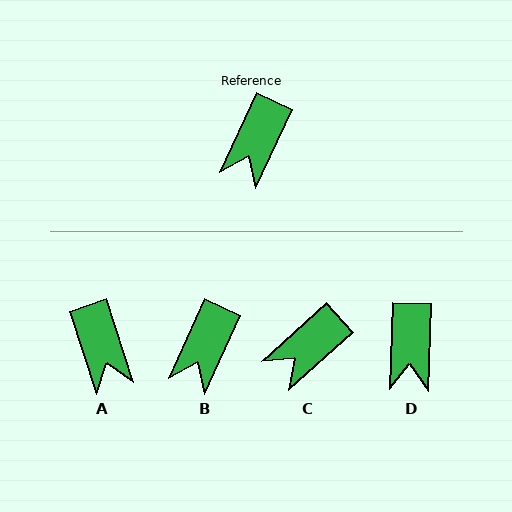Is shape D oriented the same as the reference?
No, it is off by about 23 degrees.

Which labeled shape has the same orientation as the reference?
B.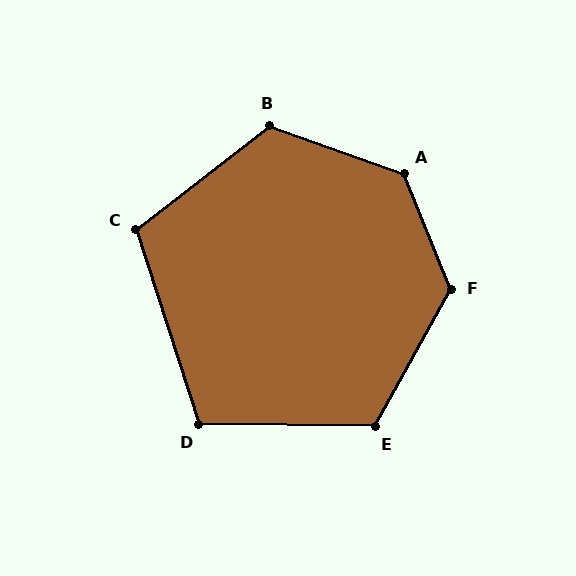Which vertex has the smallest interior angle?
D, at approximately 108 degrees.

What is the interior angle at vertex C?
Approximately 110 degrees (obtuse).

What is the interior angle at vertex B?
Approximately 123 degrees (obtuse).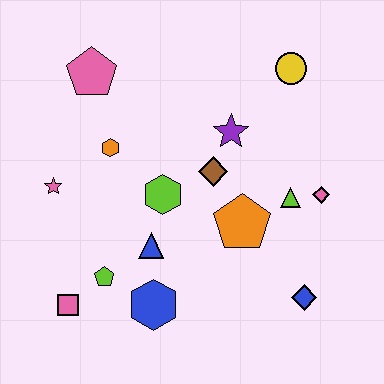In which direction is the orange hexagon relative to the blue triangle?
The orange hexagon is above the blue triangle.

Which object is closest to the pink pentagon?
The orange hexagon is closest to the pink pentagon.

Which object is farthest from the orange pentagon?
The pink pentagon is farthest from the orange pentagon.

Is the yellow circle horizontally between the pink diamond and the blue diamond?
No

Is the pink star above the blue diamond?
Yes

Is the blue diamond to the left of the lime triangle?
No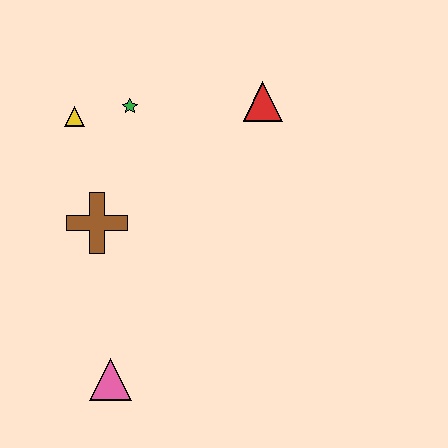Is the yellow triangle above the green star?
No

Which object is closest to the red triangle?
The green star is closest to the red triangle.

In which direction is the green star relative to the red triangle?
The green star is to the left of the red triangle.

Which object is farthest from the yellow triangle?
The pink triangle is farthest from the yellow triangle.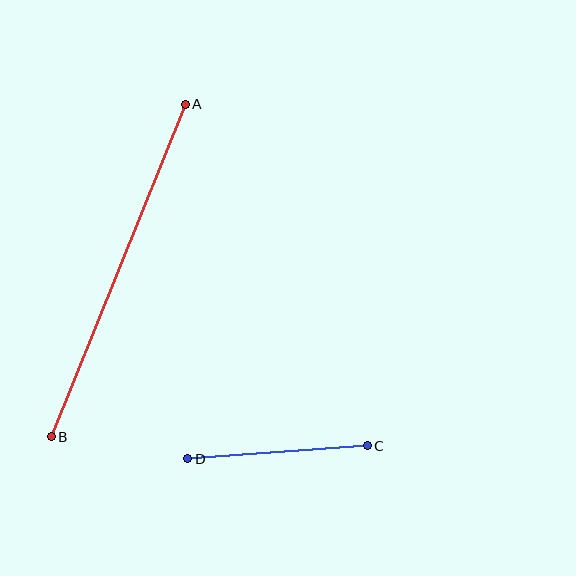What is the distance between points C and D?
The distance is approximately 180 pixels.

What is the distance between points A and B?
The distance is approximately 359 pixels.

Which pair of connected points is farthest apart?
Points A and B are farthest apart.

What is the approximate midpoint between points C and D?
The midpoint is at approximately (278, 452) pixels.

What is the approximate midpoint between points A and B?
The midpoint is at approximately (118, 270) pixels.